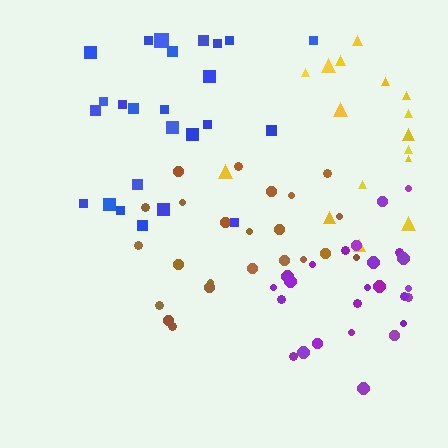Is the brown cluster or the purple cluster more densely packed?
Purple.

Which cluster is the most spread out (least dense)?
Blue.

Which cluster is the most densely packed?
Purple.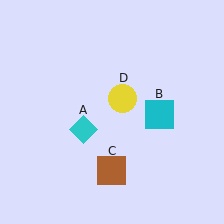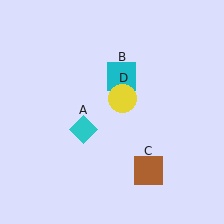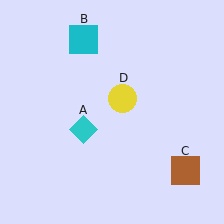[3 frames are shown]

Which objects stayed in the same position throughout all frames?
Cyan diamond (object A) and yellow circle (object D) remained stationary.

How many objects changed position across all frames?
2 objects changed position: cyan square (object B), brown square (object C).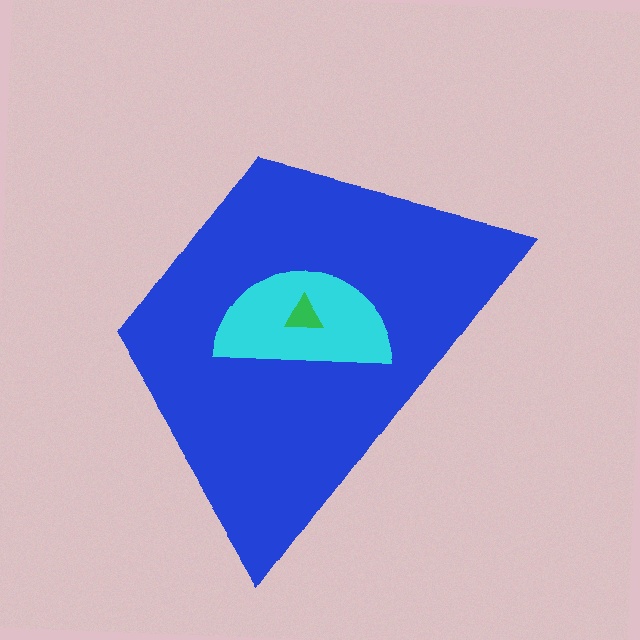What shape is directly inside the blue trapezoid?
The cyan semicircle.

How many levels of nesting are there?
3.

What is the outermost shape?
The blue trapezoid.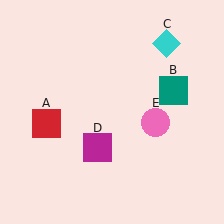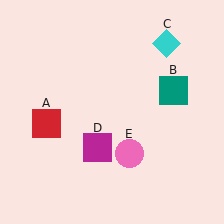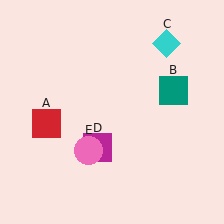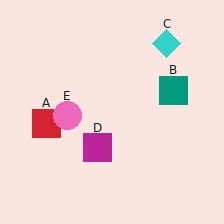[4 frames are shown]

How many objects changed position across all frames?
1 object changed position: pink circle (object E).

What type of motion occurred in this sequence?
The pink circle (object E) rotated clockwise around the center of the scene.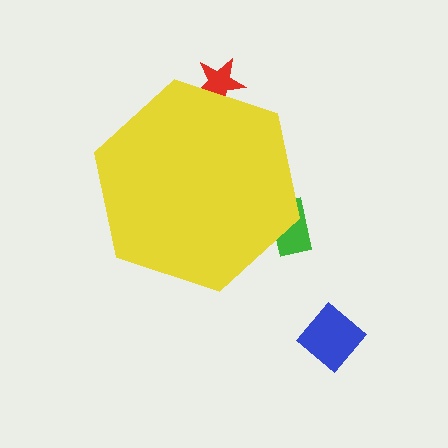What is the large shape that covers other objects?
A yellow hexagon.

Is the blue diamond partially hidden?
No, the blue diamond is fully visible.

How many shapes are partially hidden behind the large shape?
2 shapes are partially hidden.